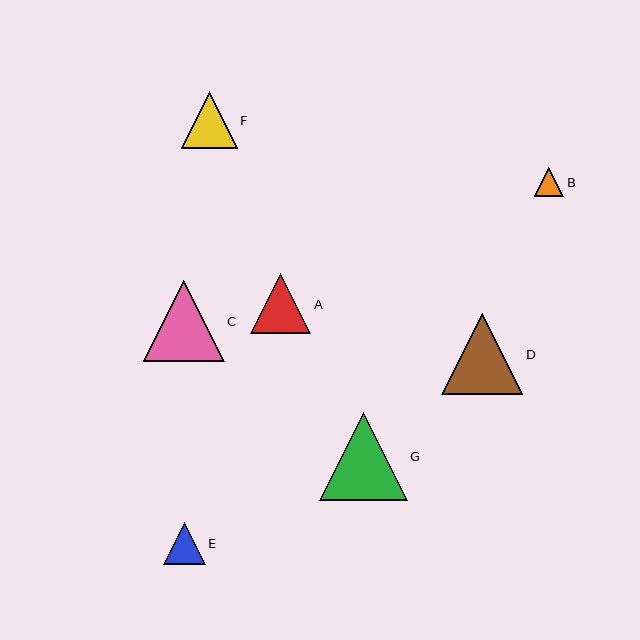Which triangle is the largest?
Triangle G is the largest with a size of approximately 88 pixels.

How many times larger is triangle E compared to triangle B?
Triangle E is approximately 1.4 times the size of triangle B.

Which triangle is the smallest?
Triangle B is the smallest with a size of approximately 29 pixels.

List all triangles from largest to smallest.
From largest to smallest: G, D, C, A, F, E, B.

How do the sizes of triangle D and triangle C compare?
Triangle D and triangle C are approximately the same size.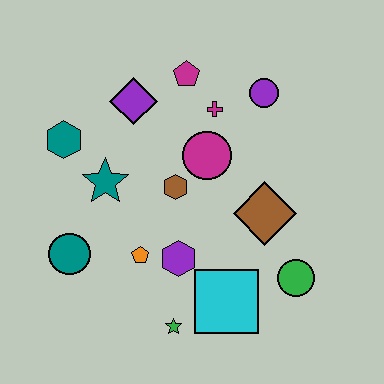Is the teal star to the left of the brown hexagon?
Yes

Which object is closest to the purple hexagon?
The orange pentagon is closest to the purple hexagon.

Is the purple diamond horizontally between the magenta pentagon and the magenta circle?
No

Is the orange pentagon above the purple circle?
No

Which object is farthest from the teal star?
The green circle is farthest from the teal star.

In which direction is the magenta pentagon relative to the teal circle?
The magenta pentagon is above the teal circle.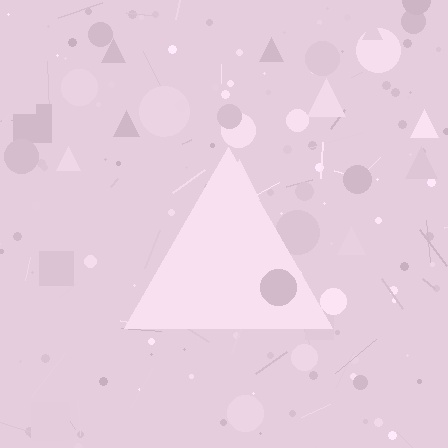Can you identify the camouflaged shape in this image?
The camouflaged shape is a triangle.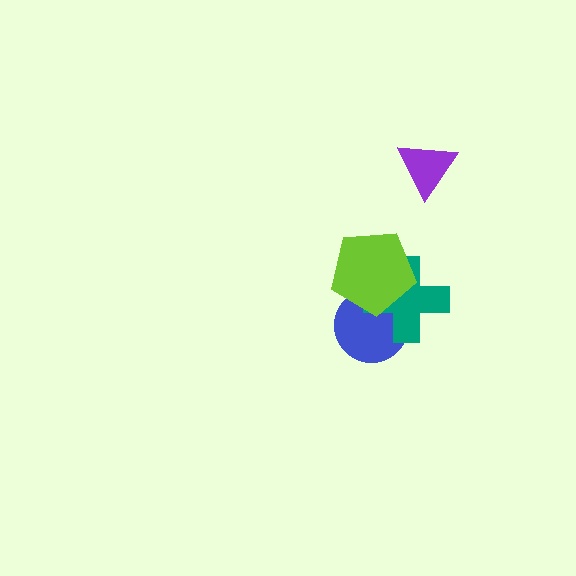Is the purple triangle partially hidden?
No, no other shape covers it.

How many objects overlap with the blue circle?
2 objects overlap with the blue circle.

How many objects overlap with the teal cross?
2 objects overlap with the teal cross.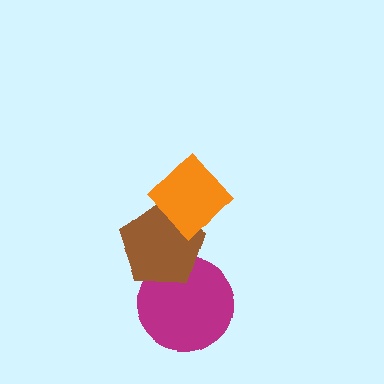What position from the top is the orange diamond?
The orange diamond is 1st from the top.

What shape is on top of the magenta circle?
The brown pentagon is on top of the magenta circle.